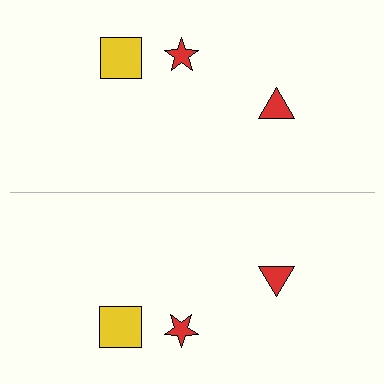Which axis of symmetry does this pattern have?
The pattern has a horizontal axis of symmetry running through the center of the image.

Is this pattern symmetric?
Yes, this pattern has bilateral (reflection) symmetry.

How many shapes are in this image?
There are 6 shapes in this image.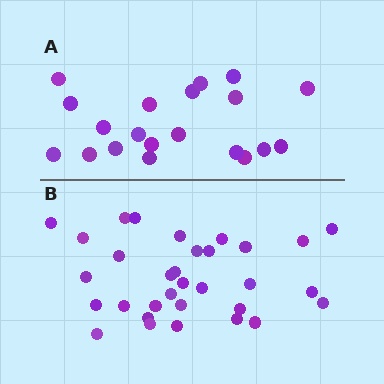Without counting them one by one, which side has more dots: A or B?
Region B (the bottom region) has more dots.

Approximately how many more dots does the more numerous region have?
Region B has roughly 12 or so more dots than region A.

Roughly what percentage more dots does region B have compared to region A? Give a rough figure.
About 60% more.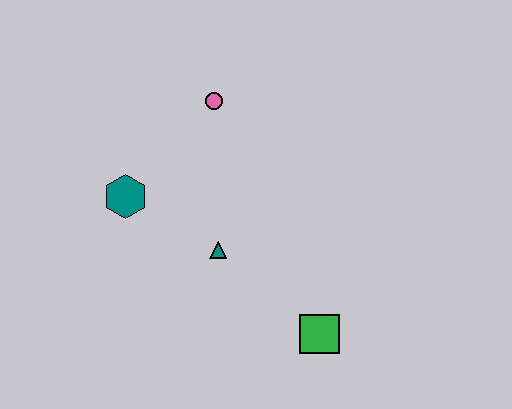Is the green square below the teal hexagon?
Yes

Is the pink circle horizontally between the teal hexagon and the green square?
Yes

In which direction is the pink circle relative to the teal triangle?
The pink circle is above the teal triangle.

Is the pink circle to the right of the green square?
No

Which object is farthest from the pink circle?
The green square is farthest from the pink circle.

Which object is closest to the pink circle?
The teal hexagon is closest to the pink circle.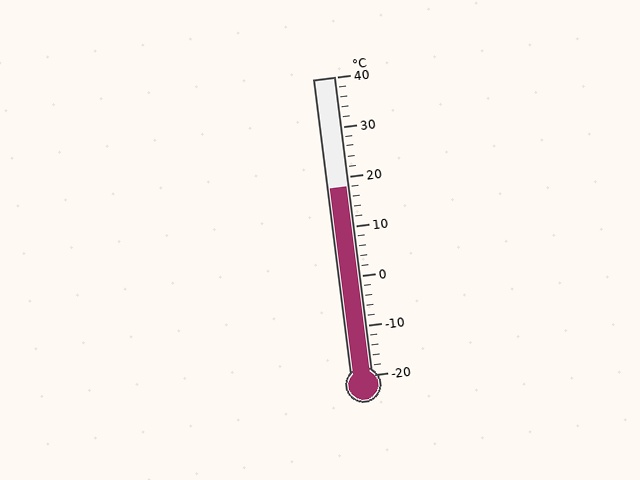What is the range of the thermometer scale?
The thermometer scale ranges from -20°C to 40°C.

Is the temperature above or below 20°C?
The temperature is below 20°C.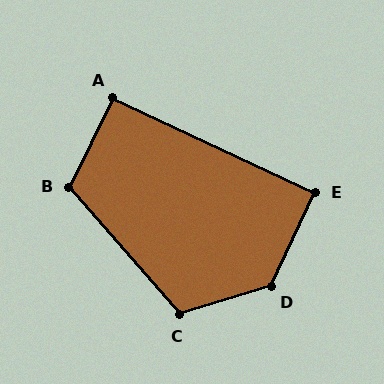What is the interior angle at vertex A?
Approximately 91 degrees (approximately right).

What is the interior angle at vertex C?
Approximately 114 degrees (obtuse).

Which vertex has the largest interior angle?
D, at approximately 132 degrees.